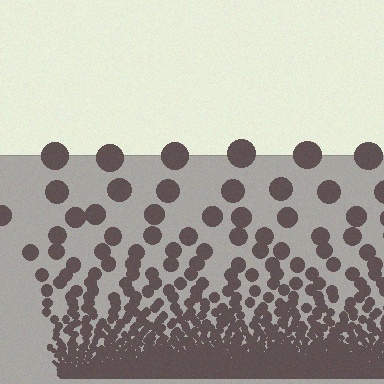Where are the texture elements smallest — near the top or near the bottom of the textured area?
Near the bottom.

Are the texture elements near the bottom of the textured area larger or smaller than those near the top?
Smaller. The gradient is inverted — elements near the bottom are smaller and denser.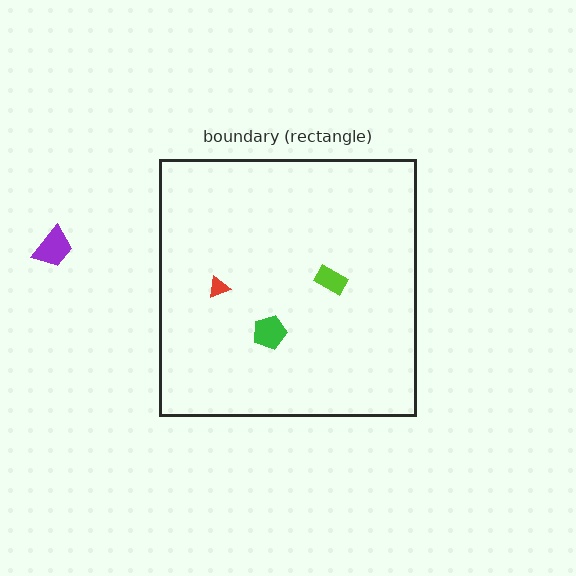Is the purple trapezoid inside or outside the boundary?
Outside.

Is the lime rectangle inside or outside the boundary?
Inside.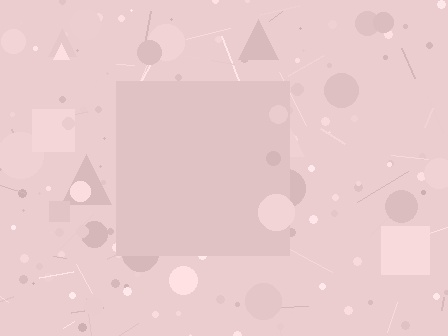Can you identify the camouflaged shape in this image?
The camouflaged shape is a square.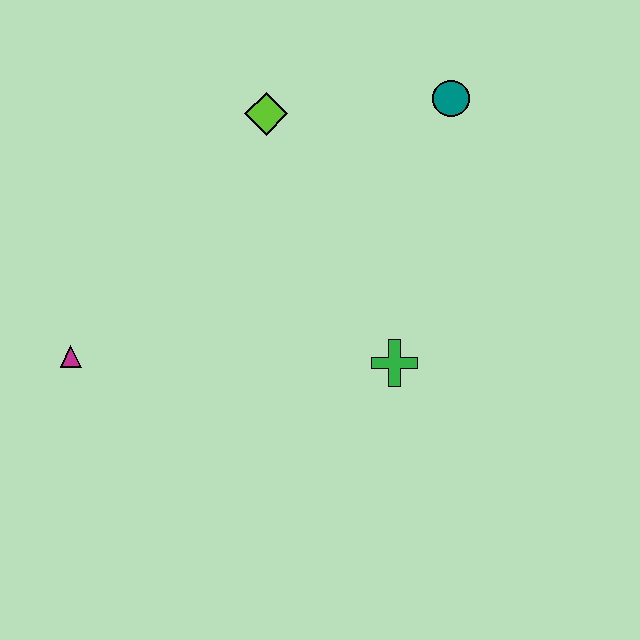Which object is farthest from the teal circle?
The magenta triangle is farthest from the teal circle.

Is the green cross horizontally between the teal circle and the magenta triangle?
Yes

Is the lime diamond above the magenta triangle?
Yes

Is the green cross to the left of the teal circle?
Yes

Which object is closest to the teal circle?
The lime diamond is closest to the teal circle.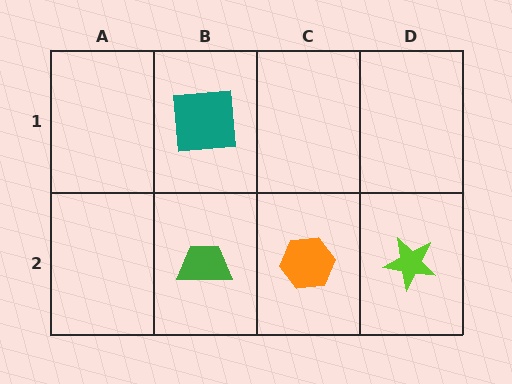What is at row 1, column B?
A teal square.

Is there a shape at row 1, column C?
No, that cell is empty.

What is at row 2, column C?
An orange hexagon.